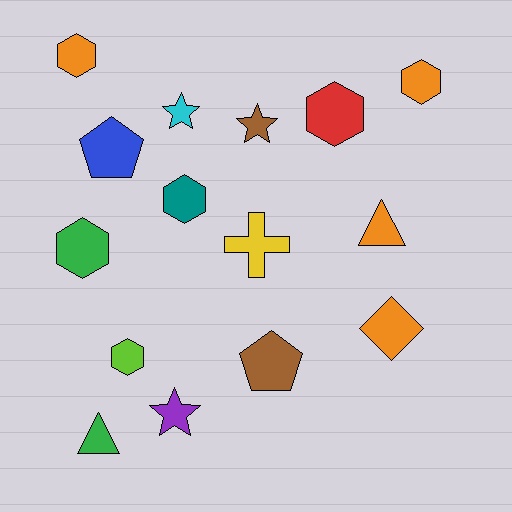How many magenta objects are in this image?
There are no magenta objects.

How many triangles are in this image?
There are 2 triangles.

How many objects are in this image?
There are 15 objects.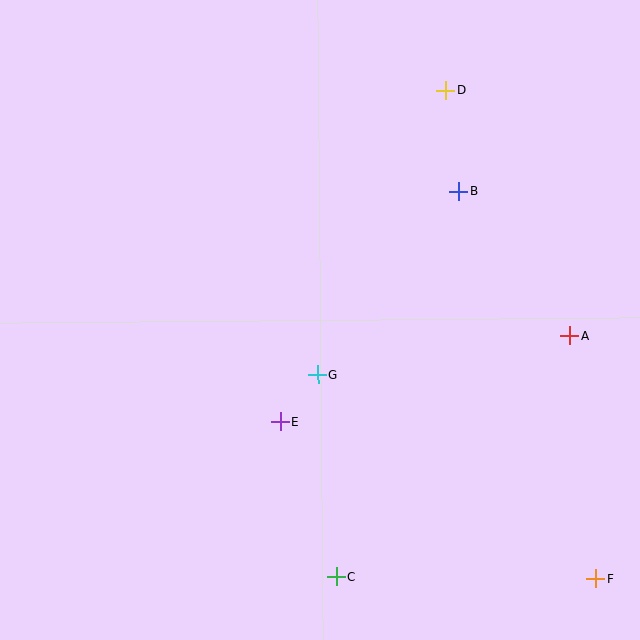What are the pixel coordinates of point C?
Point C is at (337, 577).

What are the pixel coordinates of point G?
Point G is at (318, 375).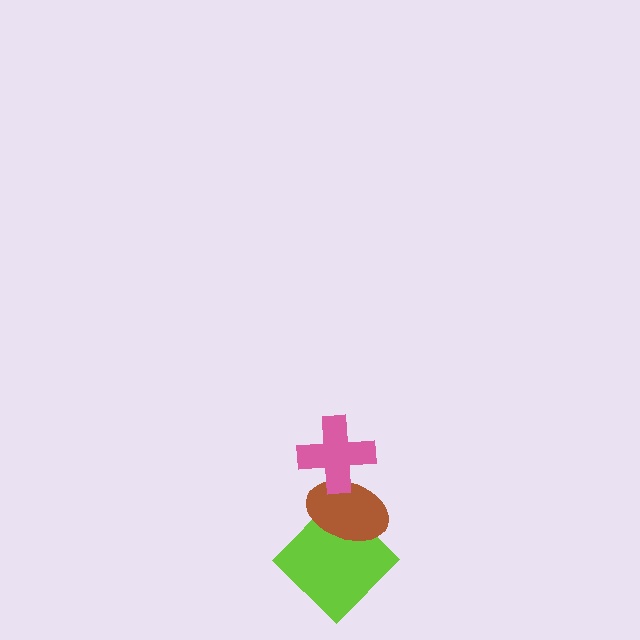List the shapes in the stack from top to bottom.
From top to bottom: the pink cross, the brown ellipse, the lime diamond.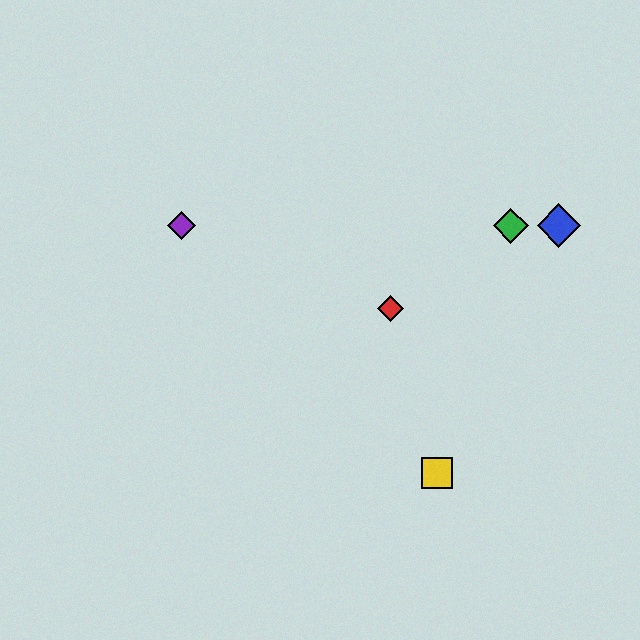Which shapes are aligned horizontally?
The blue diamond, the green diamond, the purple diamond are aligned horizontally.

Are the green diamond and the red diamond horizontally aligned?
No, the green diamond is at y≈226 and the red diamond is at y≈308.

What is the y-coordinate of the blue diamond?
The blue diamond is at y≈226.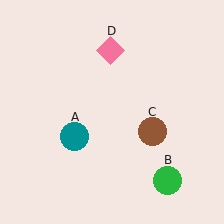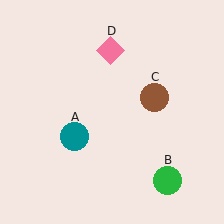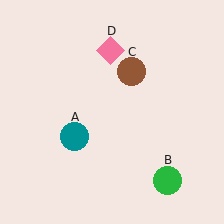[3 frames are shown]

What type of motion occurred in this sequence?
The brown circle (object C) rotated counterclockwise around the center of the scene.